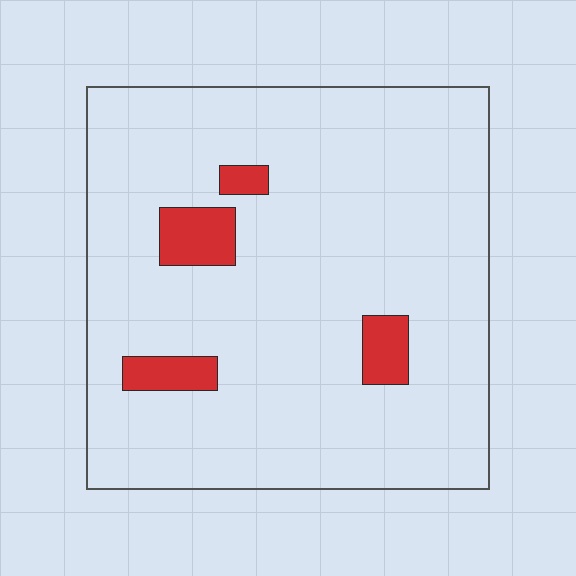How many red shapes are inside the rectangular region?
4.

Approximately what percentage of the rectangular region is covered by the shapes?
Approximately 10%.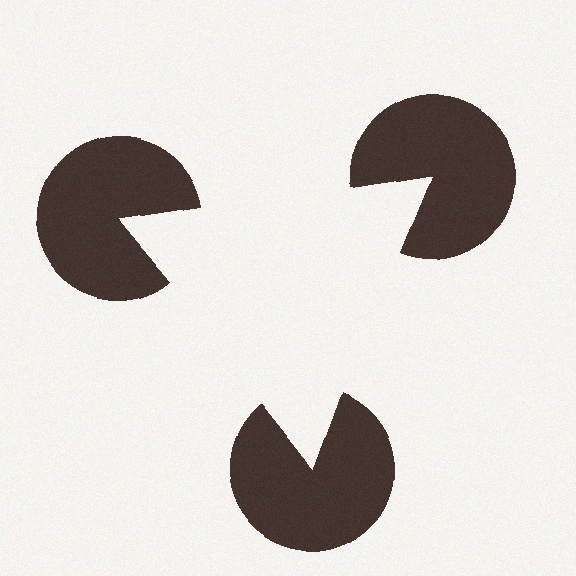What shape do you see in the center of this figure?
An illusory triangle — its edges are inferred from the aligned wedge cuts in the pac-man discs, not physically drawn.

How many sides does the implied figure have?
3 sides.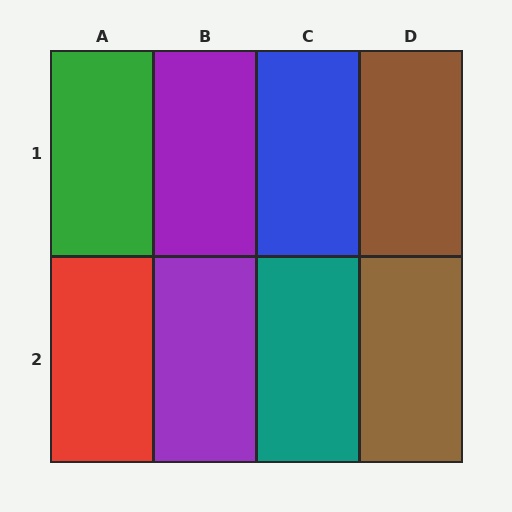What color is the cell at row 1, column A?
Green.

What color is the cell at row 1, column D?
Brown.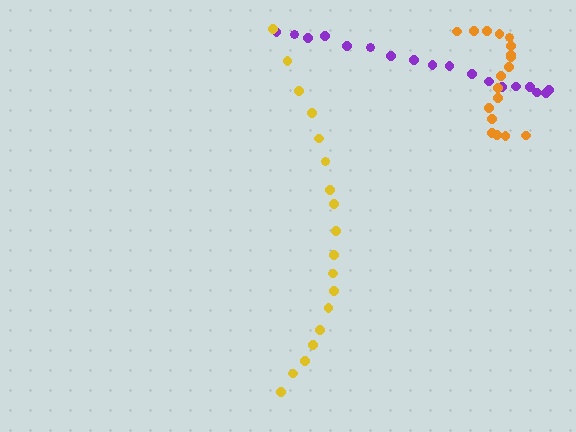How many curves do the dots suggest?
There are 3 distinct paths.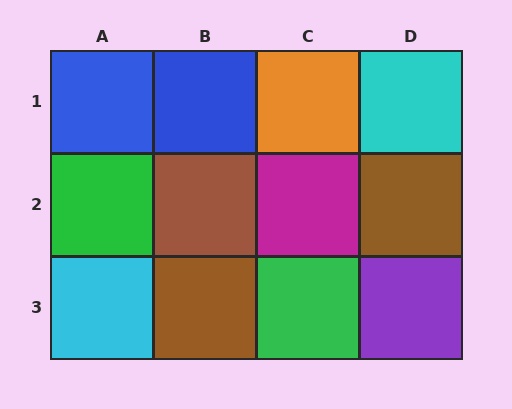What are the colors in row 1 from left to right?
Blue, blue, orange, cyan.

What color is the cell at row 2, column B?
Brown.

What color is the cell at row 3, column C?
Green.